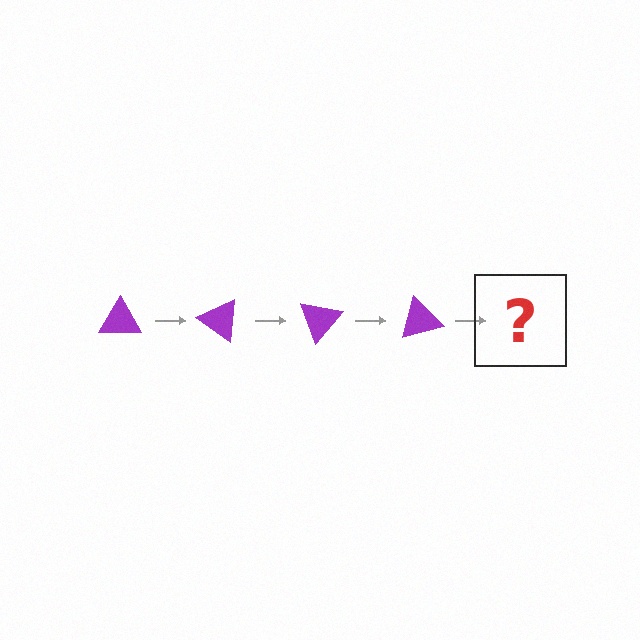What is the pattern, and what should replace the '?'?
The pattern is that the triangle rotates 35 degrees each step. The '?' should be a purple triangle rotated 140 degrees.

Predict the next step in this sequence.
The next step is a purple triangle rotated 140 degrees.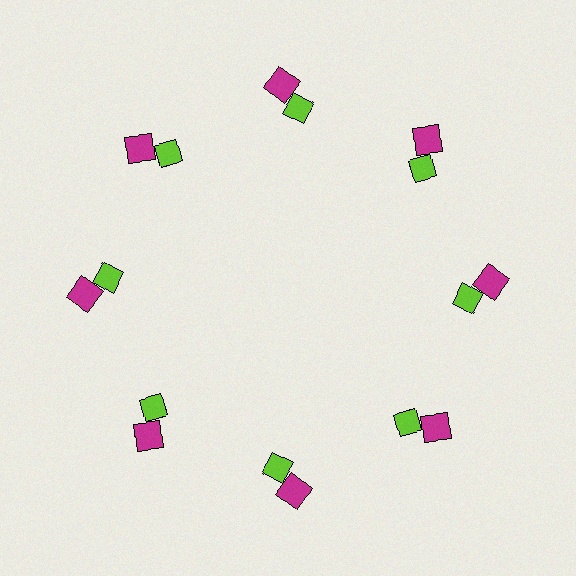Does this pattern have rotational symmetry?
Yes, this pattern has 8-fold rotational symmetry. It looks the same after rotating 45 degrees around the center.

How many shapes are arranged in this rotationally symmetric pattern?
There are 16 shapes, arranged in 8 groups of 2.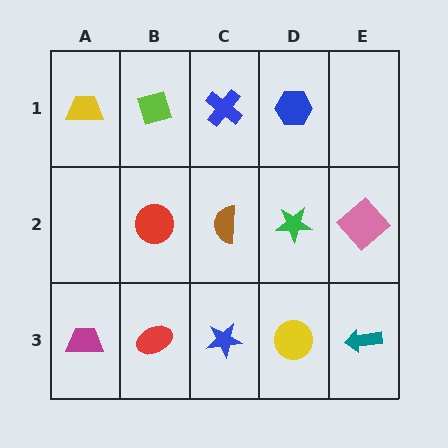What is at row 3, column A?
A magenta trapezoid.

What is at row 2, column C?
A brown semicircle.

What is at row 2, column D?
A green star.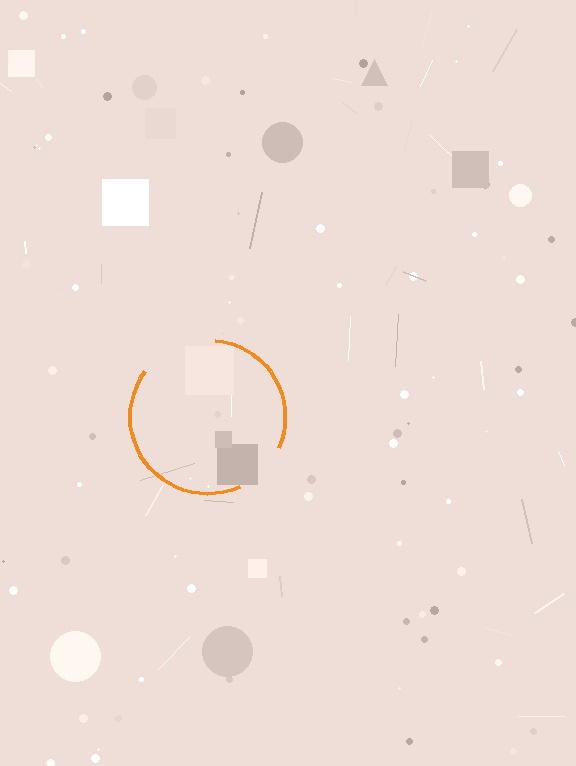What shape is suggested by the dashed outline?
The dashed outline suggests a circle.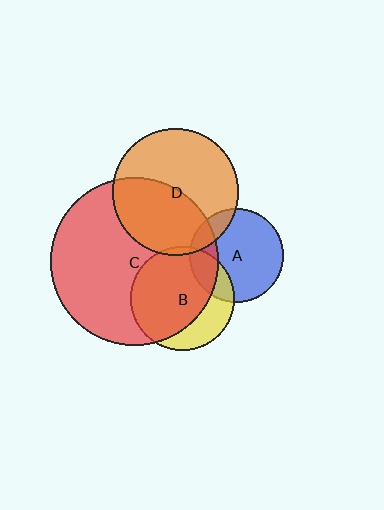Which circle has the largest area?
Circle C (red).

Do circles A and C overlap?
Yes.